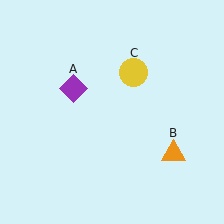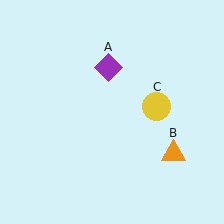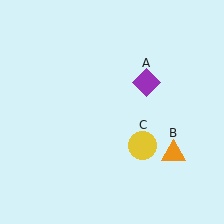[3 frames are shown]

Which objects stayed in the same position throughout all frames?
Orange triangle (object B) remained stationary.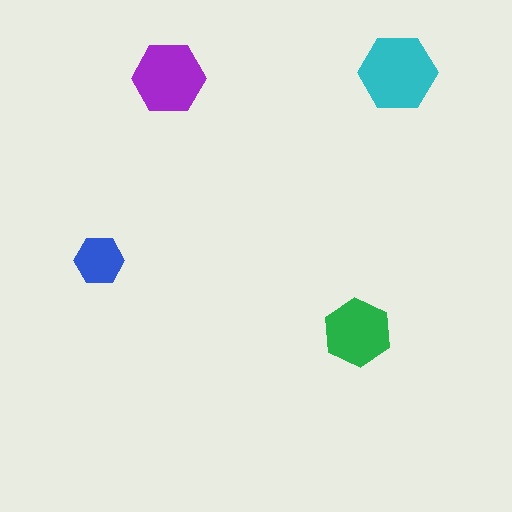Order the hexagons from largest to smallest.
the cyan one, the purple one, the green one, the blue one.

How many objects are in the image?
There are 4 objects in the image.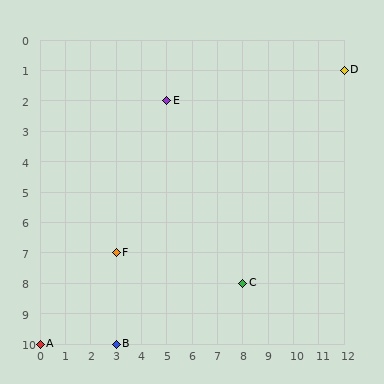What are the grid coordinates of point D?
Point D is at grid coordinates (12, 1).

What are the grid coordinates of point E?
Point E is at grid coordinates (5, 2).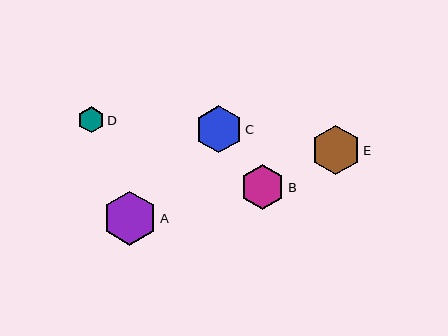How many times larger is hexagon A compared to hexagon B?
Hexagon A is approximately 1.2 times the size of hexagon B.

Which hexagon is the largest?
Hexagon A is the largest with a size of approximately 54 pixels.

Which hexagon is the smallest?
Hexagon D is the smallest with a size of approximately 26 pixels.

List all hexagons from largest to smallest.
From largest to smallest: A, E, C, B, D.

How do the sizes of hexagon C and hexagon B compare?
Hexagon C and hexagon B are approximately the same size.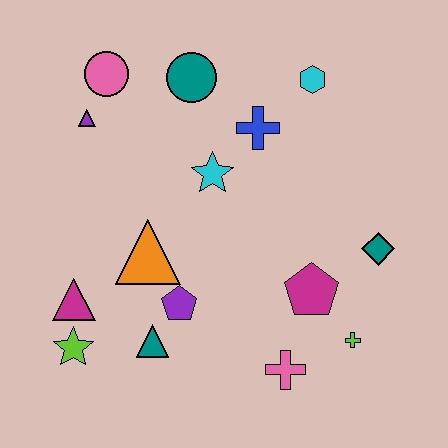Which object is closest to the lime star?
The magenta triangle is closest to the lime star.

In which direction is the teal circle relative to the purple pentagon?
The teal circle is above the purple pentagon.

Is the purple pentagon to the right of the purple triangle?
Yes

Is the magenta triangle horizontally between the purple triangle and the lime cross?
No